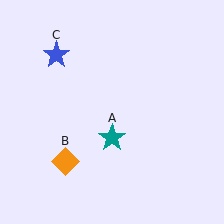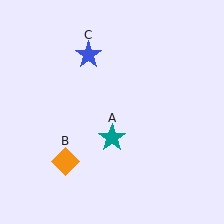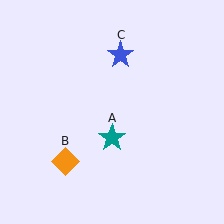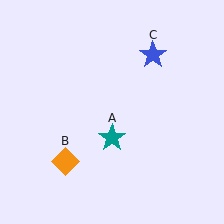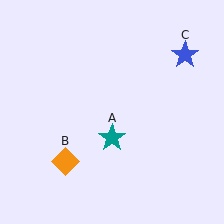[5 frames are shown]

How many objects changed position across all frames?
1 object changed position: blue star (object C).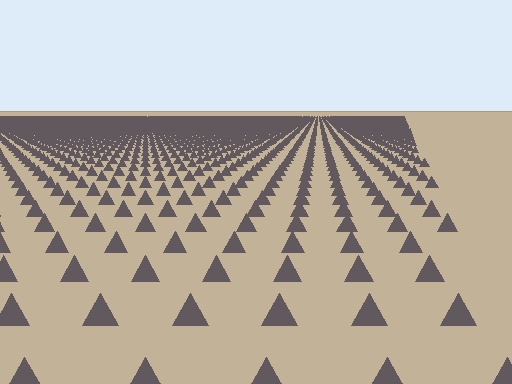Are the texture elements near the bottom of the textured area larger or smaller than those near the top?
Larger. Near the bottom, elements are closer to the viewer and appear at a bigger on-screen size.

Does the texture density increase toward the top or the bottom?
Density increases toward the top.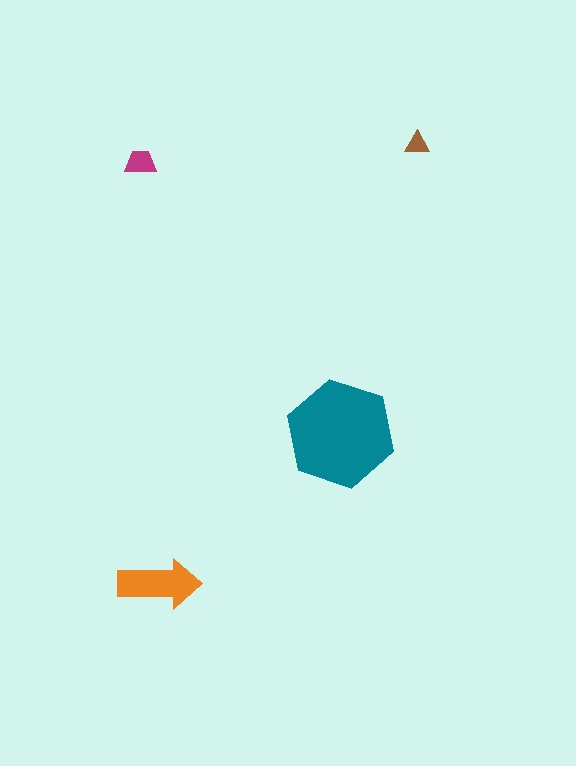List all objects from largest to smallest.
The teal hexagon, the orange arrow, the magenta trapezoid, the brown triangle.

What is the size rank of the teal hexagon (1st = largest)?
1st.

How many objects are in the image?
There are 4 objects in the image.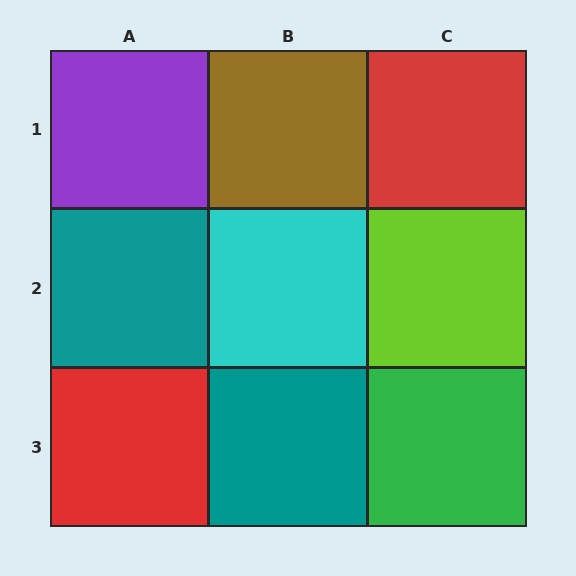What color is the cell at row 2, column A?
Teal.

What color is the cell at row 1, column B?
Brown.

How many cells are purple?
1 cell is purple.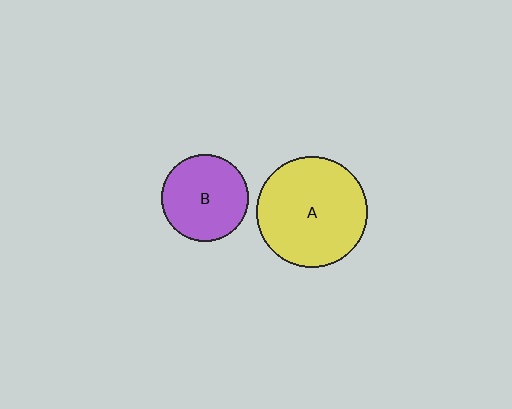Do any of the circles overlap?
No, none of the circles overlap.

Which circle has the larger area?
Circle A (yellow).